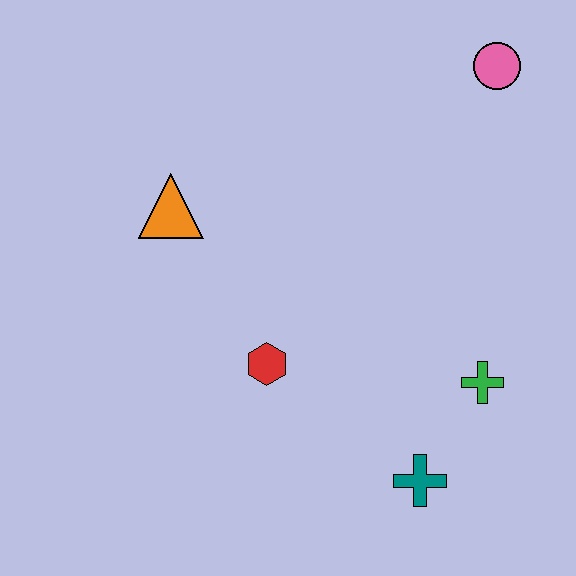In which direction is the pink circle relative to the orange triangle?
The pink circle is to the right of the orange triangle.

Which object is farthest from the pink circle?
The teal cross is farthest from the pink circle.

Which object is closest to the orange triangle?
The red hexagon is closest to the orange triangle.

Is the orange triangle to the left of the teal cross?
Yes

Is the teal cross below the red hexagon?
Yes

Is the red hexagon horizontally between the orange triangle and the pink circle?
Yes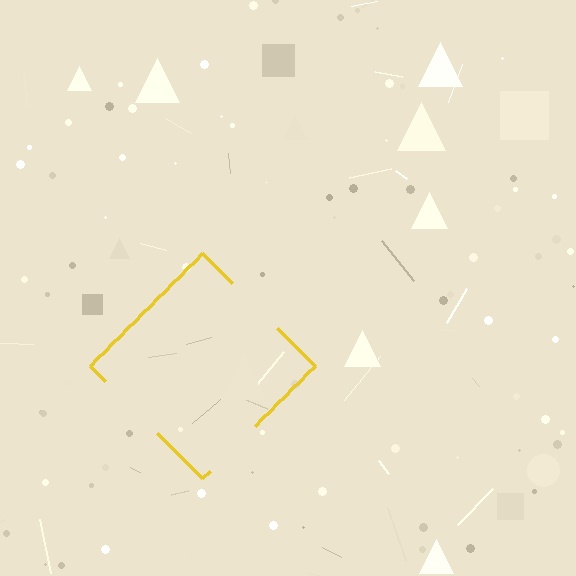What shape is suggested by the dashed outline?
The dashed outline suggests a diamond.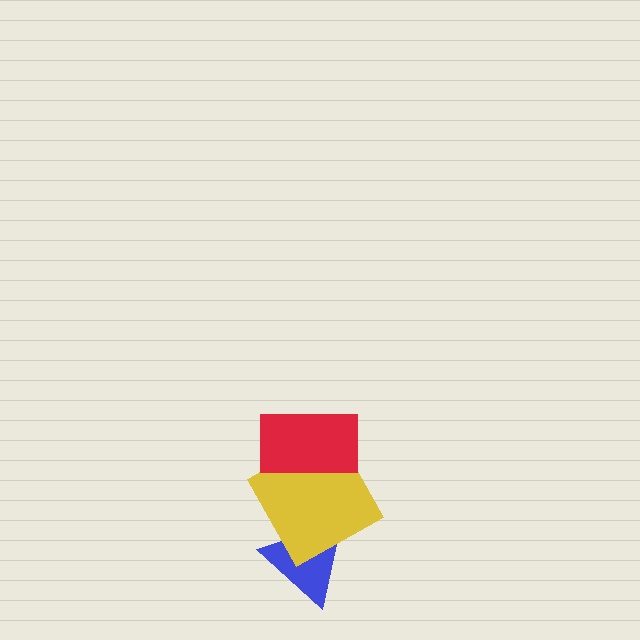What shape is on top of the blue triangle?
The yellow square is on top of the blue triangle.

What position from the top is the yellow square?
The yellow square is 2nd from the top.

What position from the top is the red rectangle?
The red rectangle is 1st from the top.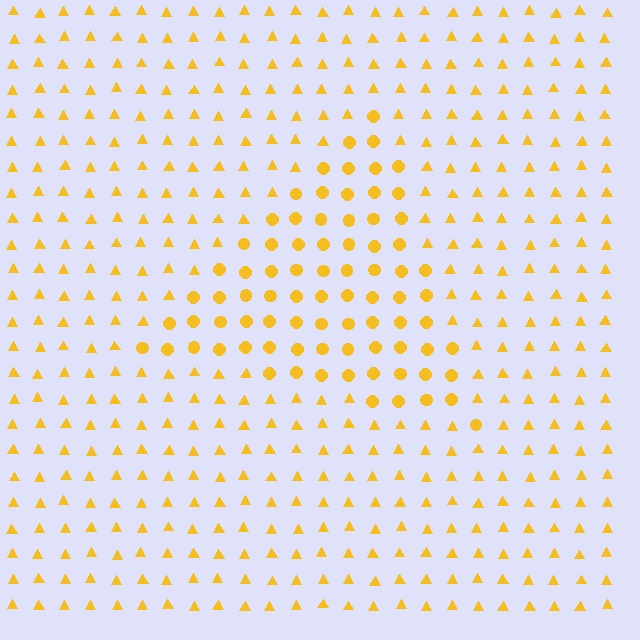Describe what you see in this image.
The image is filled with small yellow elements arranged in a uniform grid. A triangle-shaped region contains circles, while the surrounding area contains triangles. The boundary is defined purely by the change in element shape.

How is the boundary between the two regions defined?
The boundary is defined by a change in element shape: circles inside vs. triangles outside. All elements share the same color and spacing.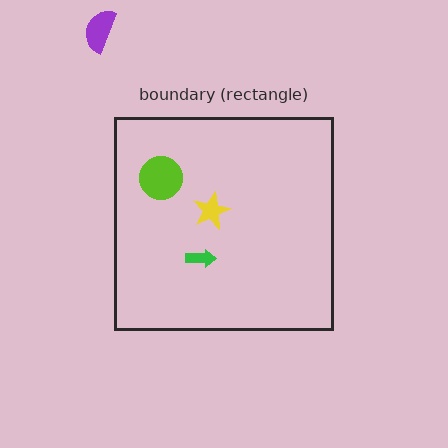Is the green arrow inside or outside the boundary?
Inside.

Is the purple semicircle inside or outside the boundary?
Outside.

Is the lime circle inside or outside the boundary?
Inside.